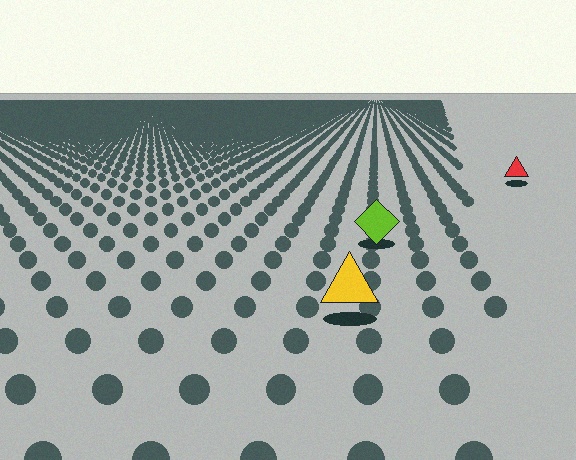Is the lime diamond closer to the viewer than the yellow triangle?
No. The yellow triangle is closer — you can tell from the texture gradient: the ground texture is coarser near it.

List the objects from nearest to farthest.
From nearest to farthest: the yellow triangle, the lime diamond, the red triangle.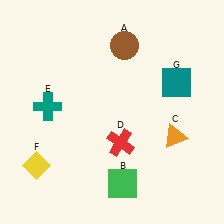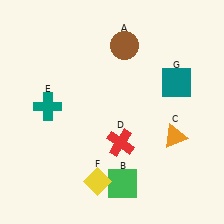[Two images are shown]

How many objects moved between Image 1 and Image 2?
1 object moved between the two images.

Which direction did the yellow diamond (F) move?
The yellow diamond (F) moved right.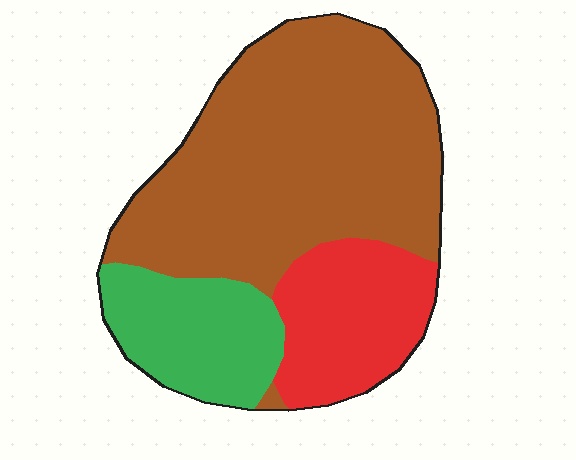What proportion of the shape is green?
Green takes up about one fifth (1/5) of the shape.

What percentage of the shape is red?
Red covers 21% of the shape.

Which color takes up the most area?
Brown, at roughly 60%.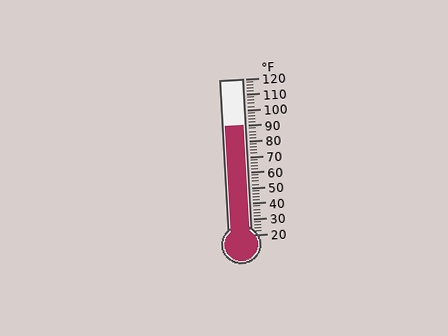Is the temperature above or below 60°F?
The temperature is above 60°F.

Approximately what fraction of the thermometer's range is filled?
The thermometer is filled to approximately 70% of its range.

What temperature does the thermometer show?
The thermometer shows approximately 90°F.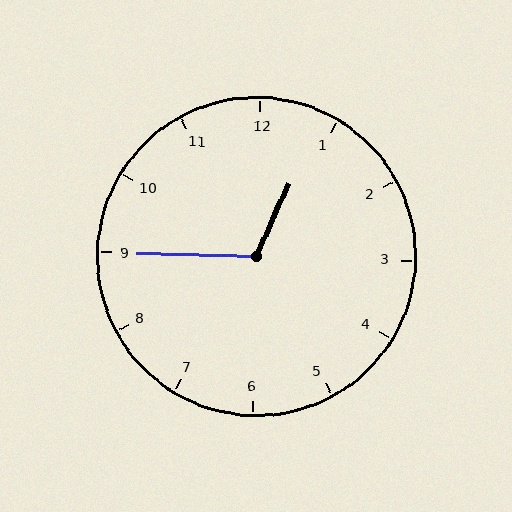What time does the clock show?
12:45.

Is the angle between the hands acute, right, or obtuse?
It is obtuse.